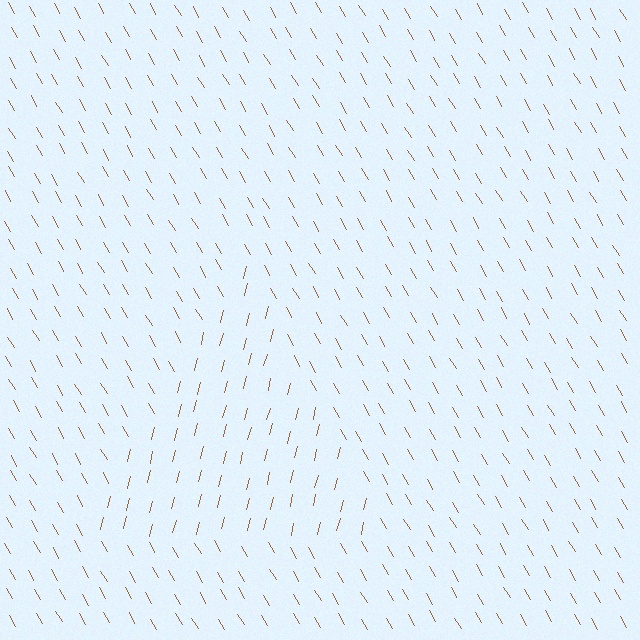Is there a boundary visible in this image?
Yes, there is a texture boundary formed by a change in line orientation.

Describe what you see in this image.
The image is filled with small brown line segments. A triangle region in the image has lines oriented differently from the surrounding lines, creating a visible texture boundary.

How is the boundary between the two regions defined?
The boundary is defined purely by a change in line orientation (approximately 45 degrees difference). All lines are the same color and thickness.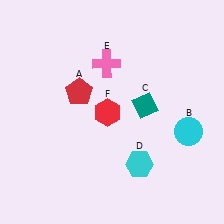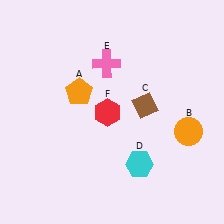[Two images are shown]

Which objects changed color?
A changed from red to orange. B changed from cyan to orange. C changed from teal to brown.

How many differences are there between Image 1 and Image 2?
There are 3 differences between the two images.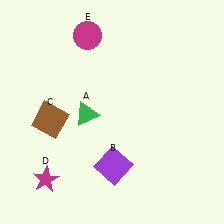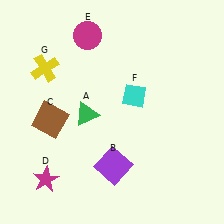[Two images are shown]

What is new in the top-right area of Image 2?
A cyan diamond (F) was added in the top-right area of Image 2.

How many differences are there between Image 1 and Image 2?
There are 2 differences between the two images.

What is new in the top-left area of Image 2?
A yellow cross (G) was added in the top-left area of Image 2.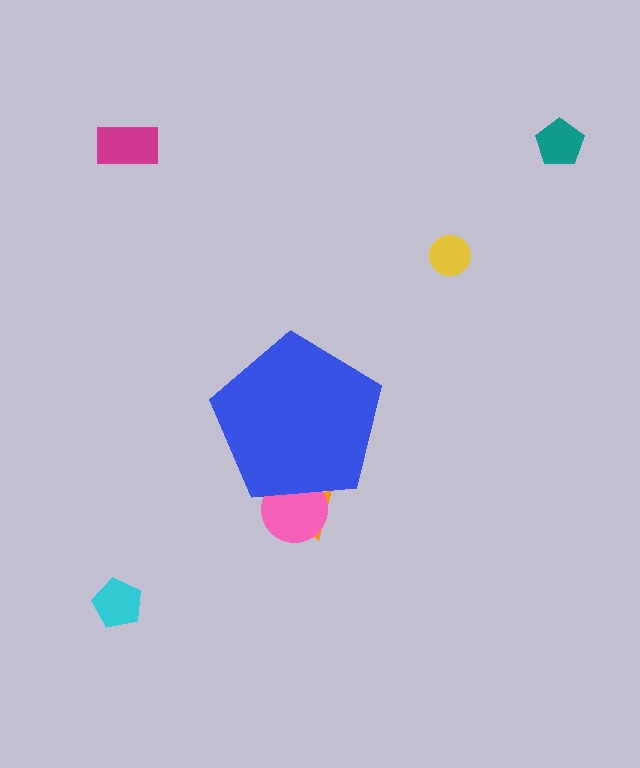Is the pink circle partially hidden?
Yes, the pink circle is partially hidden behind the blue pentagon.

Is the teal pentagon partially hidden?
No, the teal pentagon is fully visible.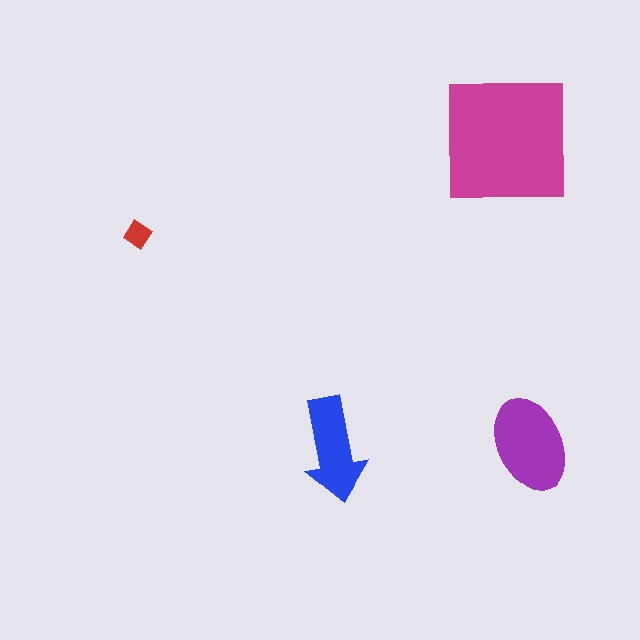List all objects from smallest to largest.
The red diamond, the blue arrow, the purple ellipse, the magenta square.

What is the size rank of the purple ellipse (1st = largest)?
2nd.